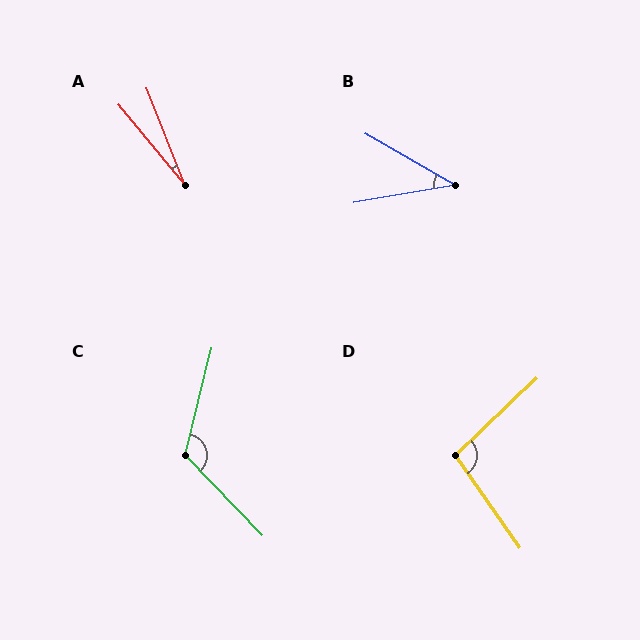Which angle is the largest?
C, at approximately 122 degrees.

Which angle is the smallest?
A, at approximately 18 degrees.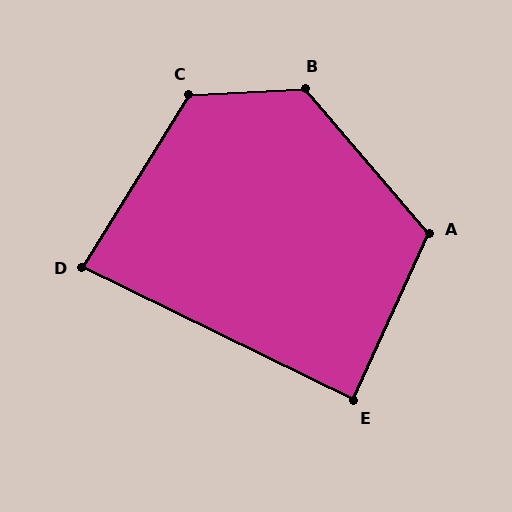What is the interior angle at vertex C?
Approximately 125 degrees (obtuse).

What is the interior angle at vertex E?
Approximately 88 degrees (approximately right).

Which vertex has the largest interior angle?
B, at approximately 127 degrees.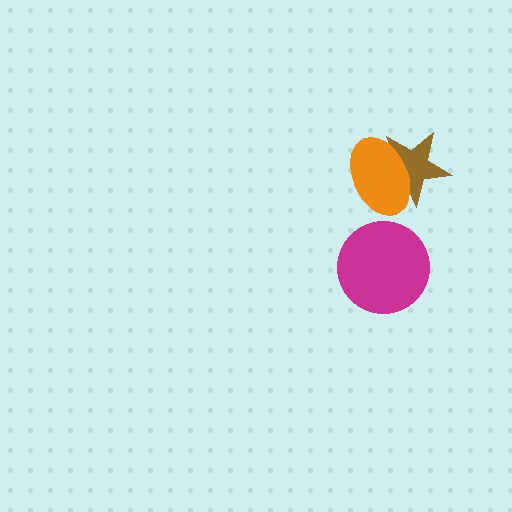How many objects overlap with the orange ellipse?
1 object overlaps with the orange ellipse.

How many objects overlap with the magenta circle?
0 objects overlap with the magenta circle.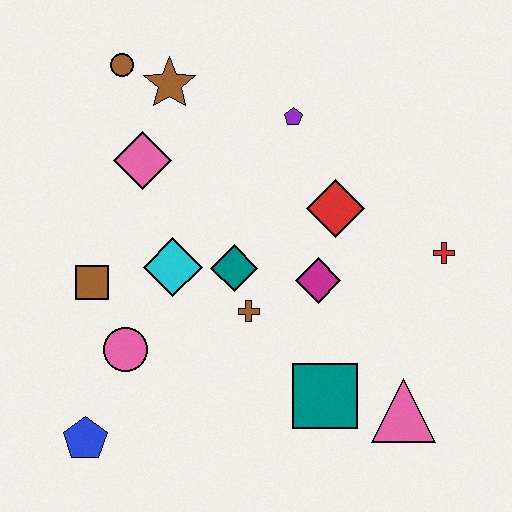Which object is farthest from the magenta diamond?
The brown circle is farthest from the magenta diamond.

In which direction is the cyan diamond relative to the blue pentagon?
The cyan diamond is above the blue pentagon.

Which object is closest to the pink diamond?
The brown star is closest to the pink diamond.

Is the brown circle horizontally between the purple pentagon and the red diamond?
No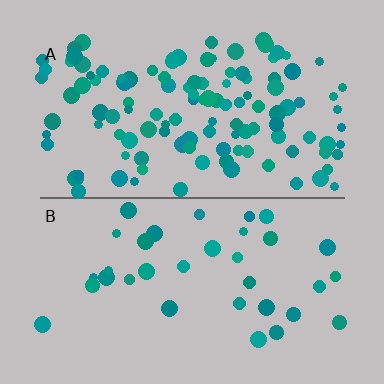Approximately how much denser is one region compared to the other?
Approximately 3.5× — region A over region B.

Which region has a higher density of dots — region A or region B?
A (the top).